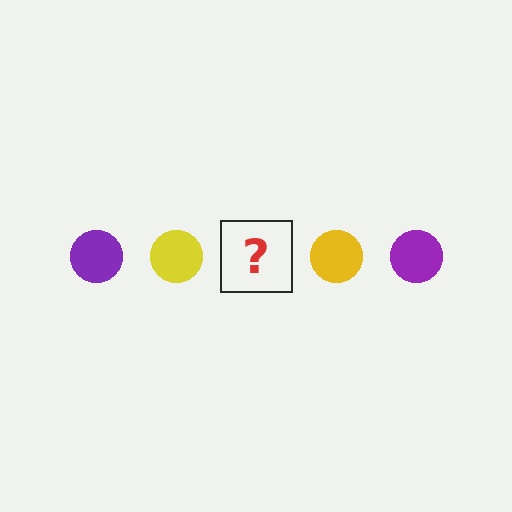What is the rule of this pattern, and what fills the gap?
The rule is that the pattern cycles through purple, yellow circles. The gap should be filled with a purple circle.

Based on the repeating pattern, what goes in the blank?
The blank should be a purple circle.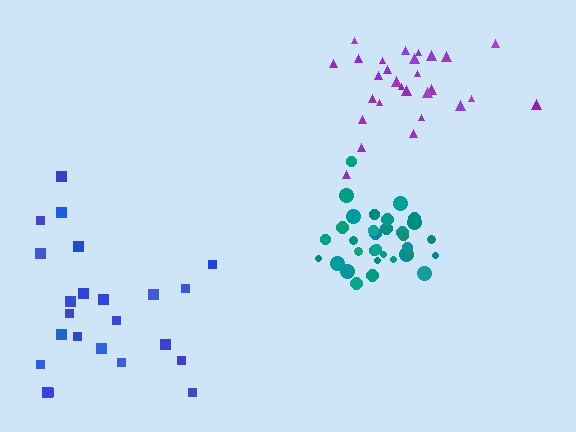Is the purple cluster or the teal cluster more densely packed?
Teal.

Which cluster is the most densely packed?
Teal.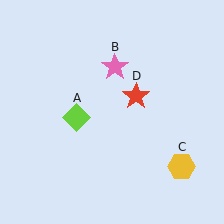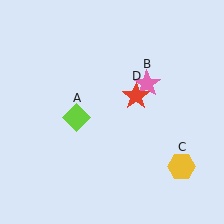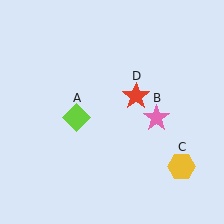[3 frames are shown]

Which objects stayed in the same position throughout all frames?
Lime diamond (object A) and yellow hexagon (object C) and red star (object D) remained stationary.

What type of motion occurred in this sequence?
The pink star (object B) rotated clockwise around the center of the scene.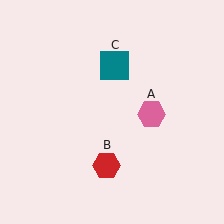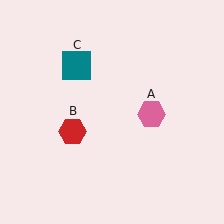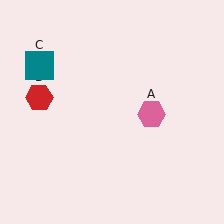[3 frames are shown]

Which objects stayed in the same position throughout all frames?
Pink hexagon (object A) remained stationary.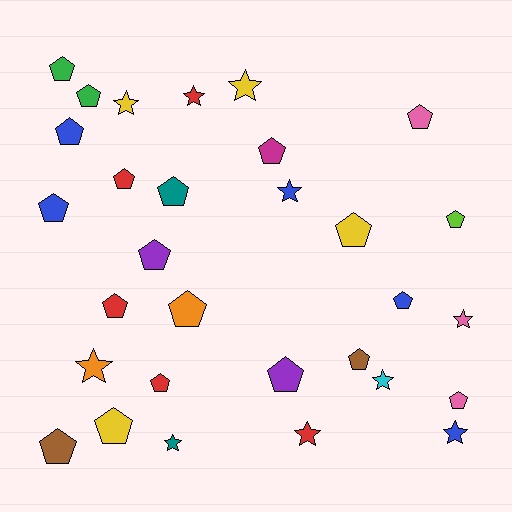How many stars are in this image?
There are 10 stars.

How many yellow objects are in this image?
There are 4 yellow objects.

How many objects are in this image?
There are 30 objects.